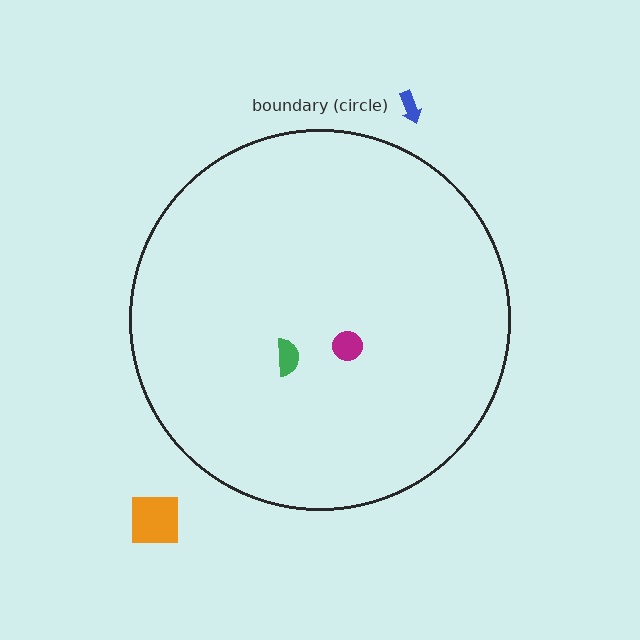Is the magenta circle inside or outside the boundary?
Inside.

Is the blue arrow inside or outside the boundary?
Outside.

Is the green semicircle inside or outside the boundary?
Inside.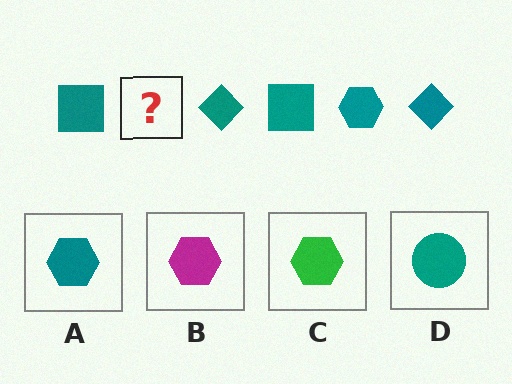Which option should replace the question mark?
Option A.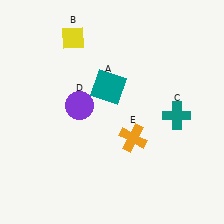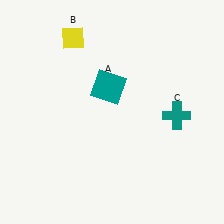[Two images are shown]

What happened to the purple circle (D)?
The purple circle (D) was removed in Image 2. It was in the top-left area of Image 1.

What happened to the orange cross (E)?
The orange cross (E) was removed in Image 2. It was in the bottom-right area of Image 1.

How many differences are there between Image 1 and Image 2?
There are 2 differences between the two images.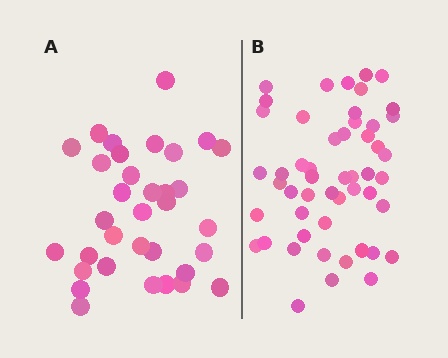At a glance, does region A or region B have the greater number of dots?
Region B (the right region) has more dots.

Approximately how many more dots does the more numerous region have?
Region B has approximately 15 more dots than region A.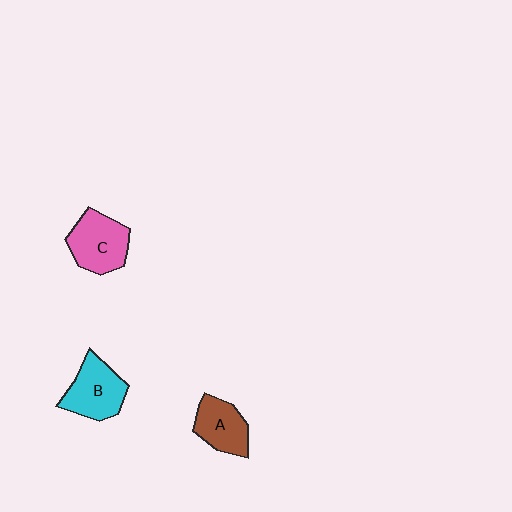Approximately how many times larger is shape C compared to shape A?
Approximately 1.2 times.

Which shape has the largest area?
Shape C (pink).